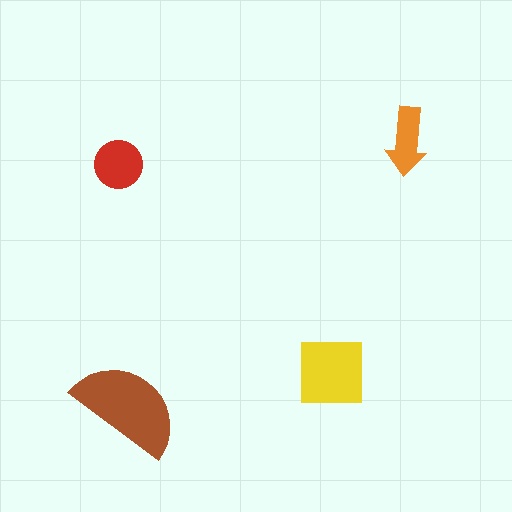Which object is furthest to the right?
The orange arrow is rightmost.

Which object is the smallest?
The orange arrow.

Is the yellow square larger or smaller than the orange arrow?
Larger.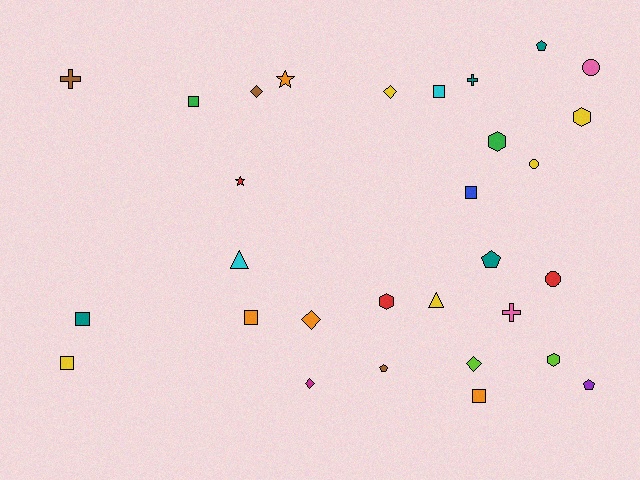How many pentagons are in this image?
There are 4 pentagons.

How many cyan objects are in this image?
There are 2 cyan objects.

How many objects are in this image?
There are 30 objects.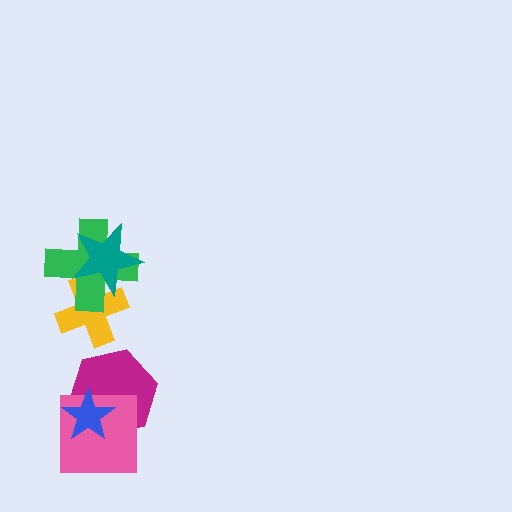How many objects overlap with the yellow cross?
2 objects overlap with the yellow cross.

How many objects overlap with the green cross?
2 objects overlap with the green cross.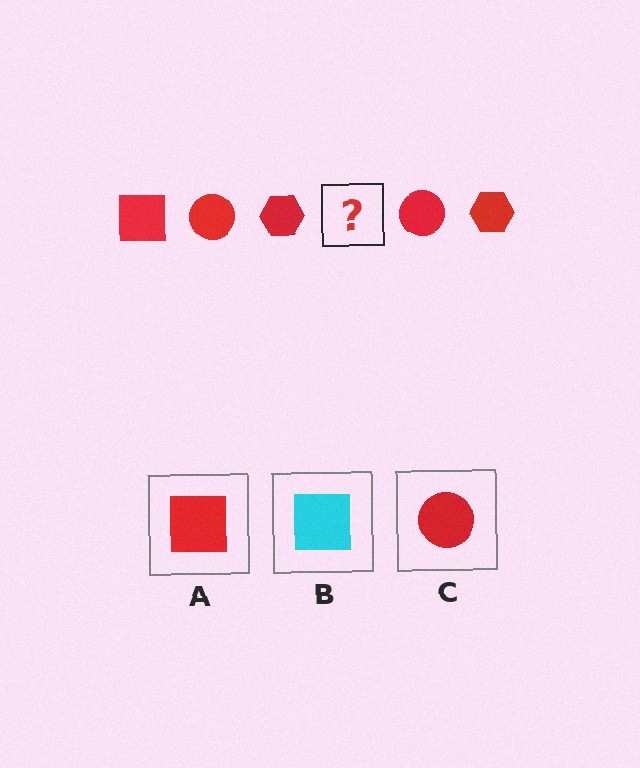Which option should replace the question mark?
Option A.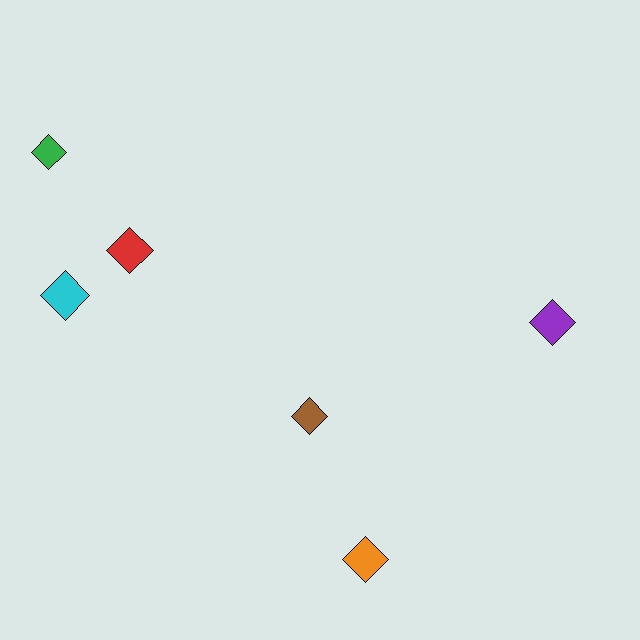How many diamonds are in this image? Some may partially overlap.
There are 6 diamonds.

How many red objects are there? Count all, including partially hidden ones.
There is 1 red object.